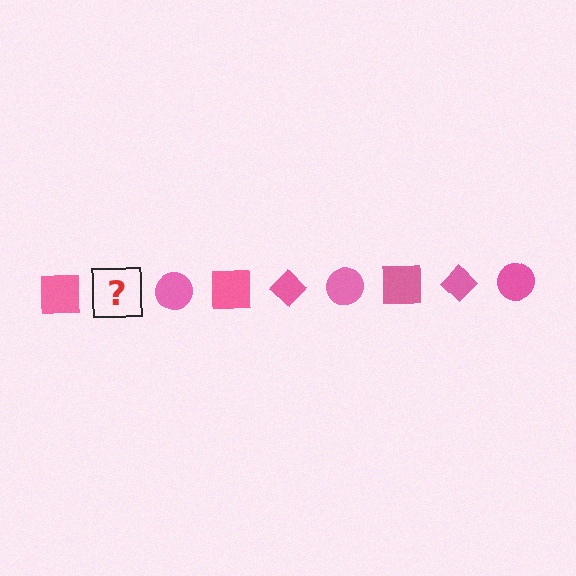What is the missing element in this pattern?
The missing element is a pink diamond.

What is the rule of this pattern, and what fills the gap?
The rule is that the pattern cycles through square, diamond, circle shapes in pink. The gap should be filled with a pink diamond.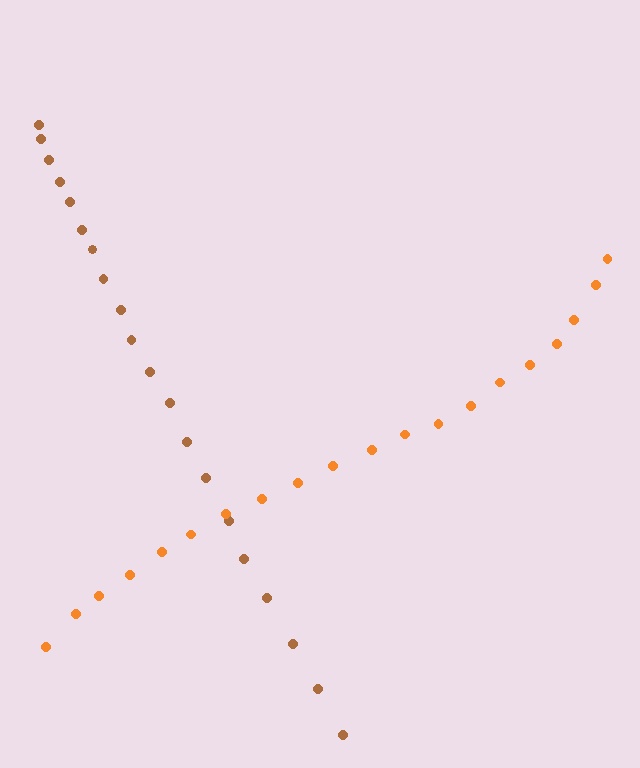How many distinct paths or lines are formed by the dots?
There are 2 distinct paths.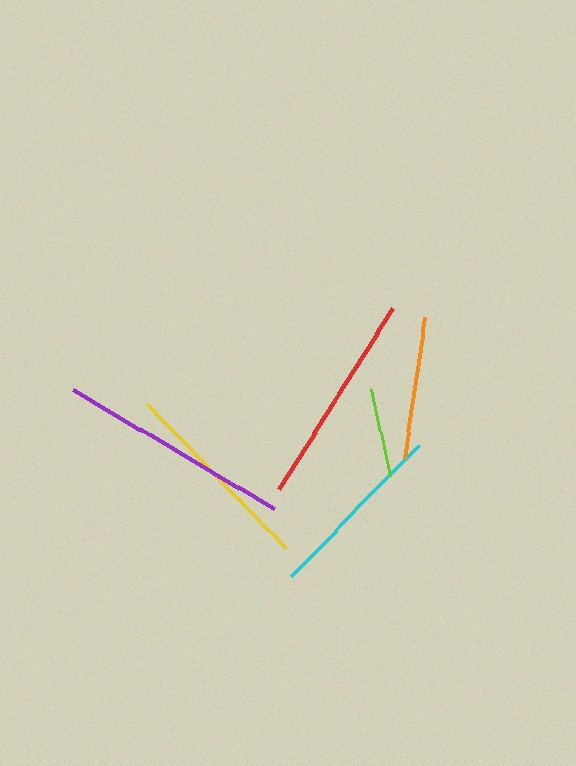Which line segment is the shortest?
The lime line is the shortest at approximately 88 pixels.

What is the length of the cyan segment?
The cyan segment is approximately 183 pixels long.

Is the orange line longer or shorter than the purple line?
The purple line is longer than the orange line.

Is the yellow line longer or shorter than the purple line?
The purple line is longer than the yellow line.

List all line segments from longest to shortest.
From longest to shortest: purple, red, yellow, cyan, orange, lime.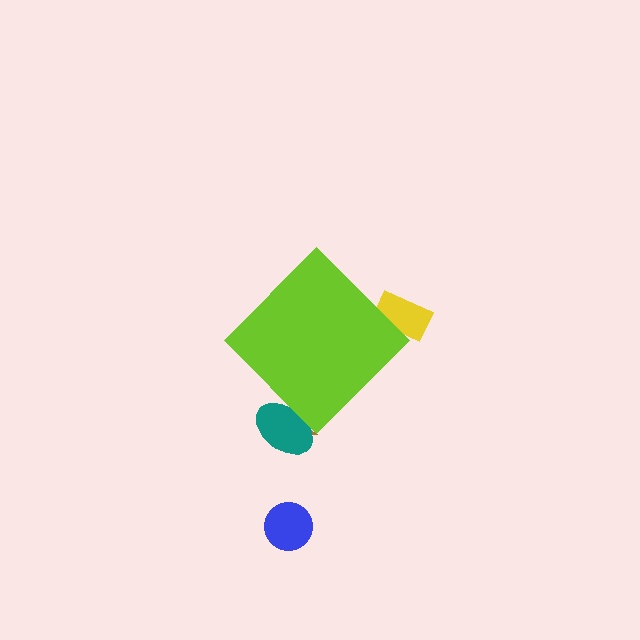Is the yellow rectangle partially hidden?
Yes, the yellow rectangle is partially hidden behind the lime diamond.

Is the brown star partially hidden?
Yes, the brown star is partially hidden behind the lime diamond.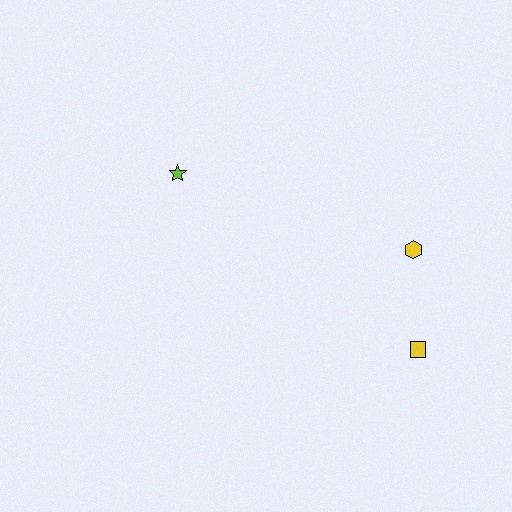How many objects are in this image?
There are 3 objects.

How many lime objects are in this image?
There is 1 lime object.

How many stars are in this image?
There is 1 star.